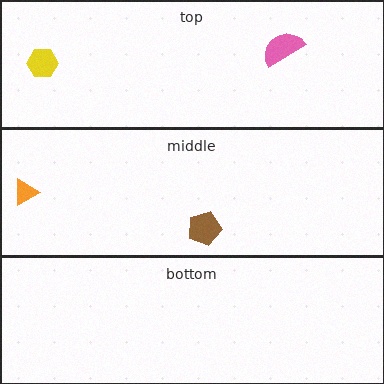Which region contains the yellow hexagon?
The top region.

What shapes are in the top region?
The yellow hexagon, the pink semicircle.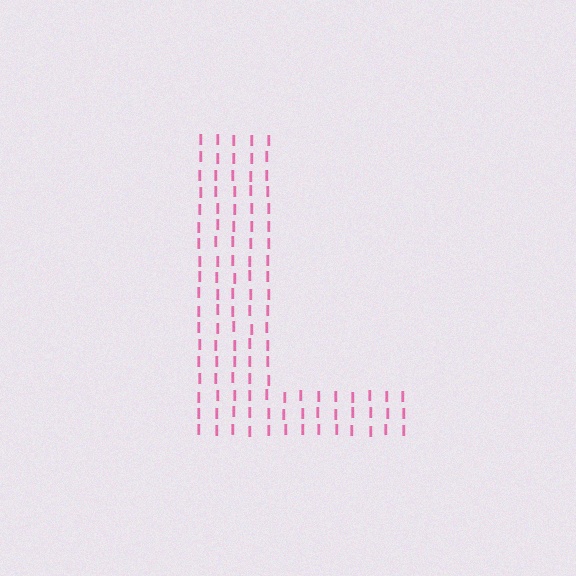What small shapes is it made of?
It is made of small letter I's.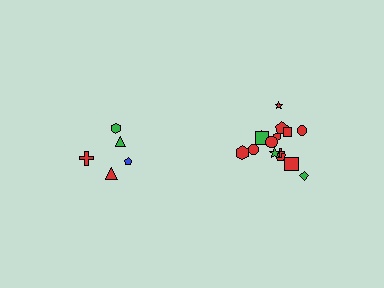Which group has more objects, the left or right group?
The right group.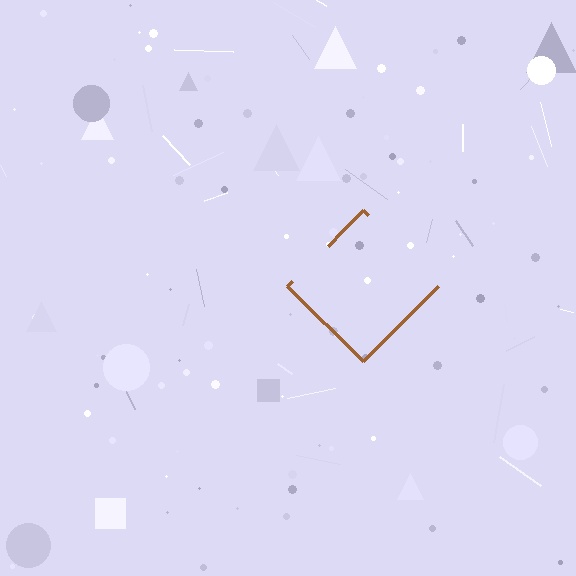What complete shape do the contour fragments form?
The contour fragments form a diamond.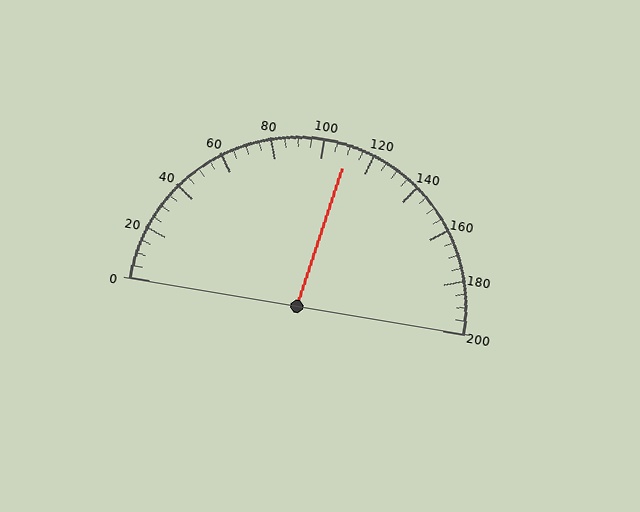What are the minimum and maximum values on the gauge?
The gauge ranges from 0 to 200.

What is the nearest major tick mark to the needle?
The nearest major tick mark is 120.